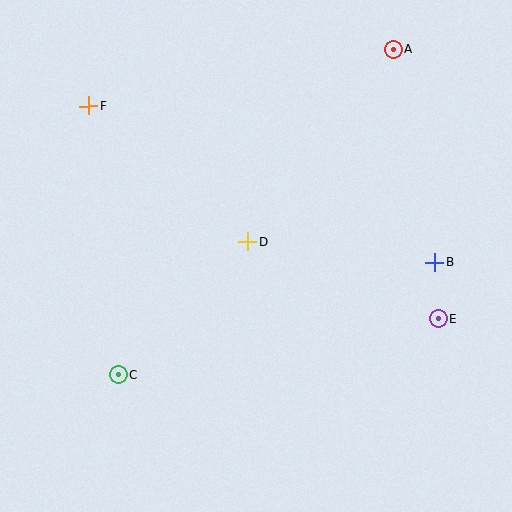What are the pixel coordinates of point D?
Point D is at (247, 242).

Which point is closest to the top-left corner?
Point F is closest to the top-left corner.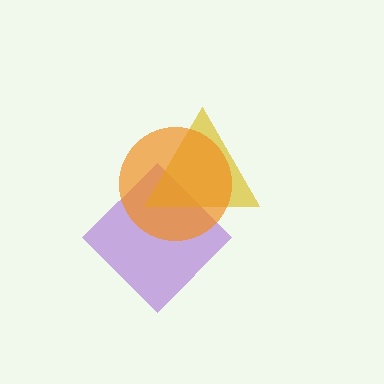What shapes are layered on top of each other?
The layered shapes are: a purple diamond, a yellow triangle, an orange circle.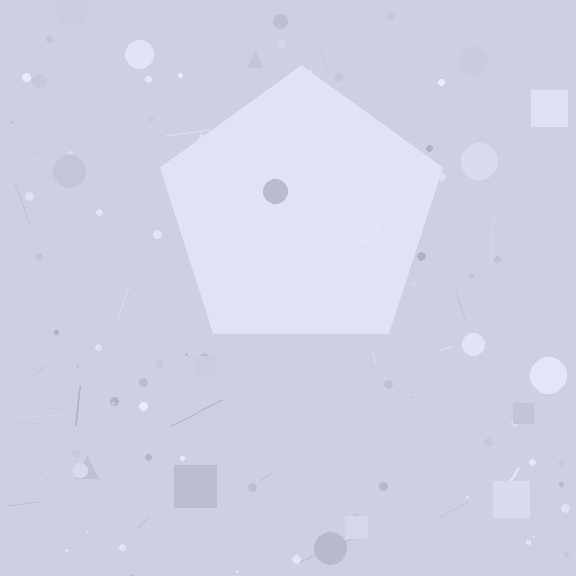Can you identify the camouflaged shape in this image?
The camouflaged shape is a pentagon.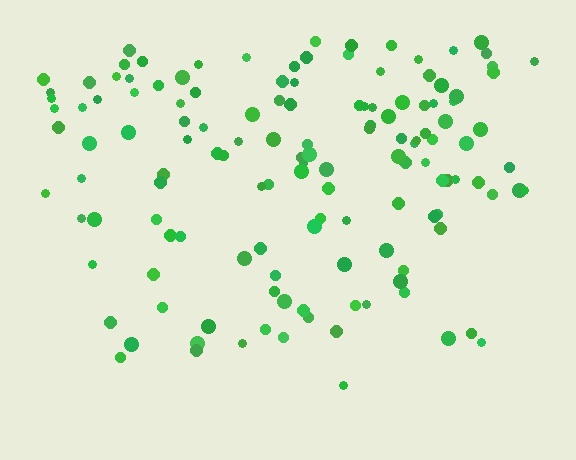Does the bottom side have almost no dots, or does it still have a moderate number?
Still a moderate number, just noticeably fewer than the top.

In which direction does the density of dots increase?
From bottom to top, with the top side densest.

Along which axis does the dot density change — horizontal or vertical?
Vertical.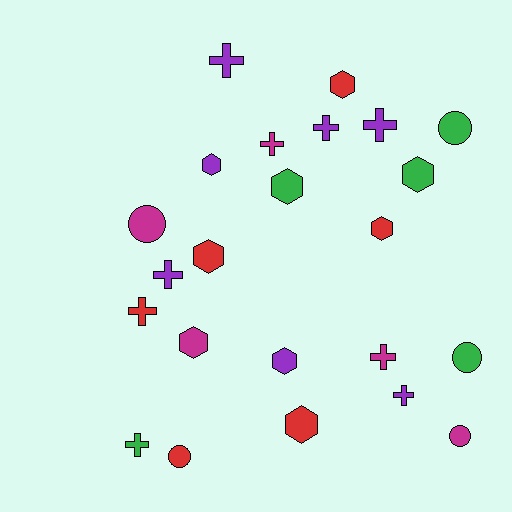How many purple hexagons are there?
There are 2 purple hexagons.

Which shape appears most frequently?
Cross, with 9 objects.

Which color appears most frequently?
Purple, with 7 objects.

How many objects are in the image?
There are 23 objects.